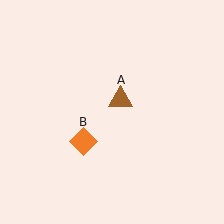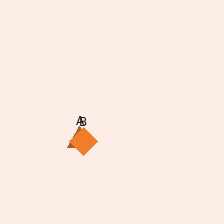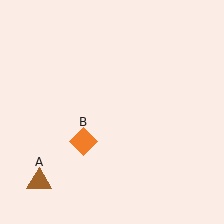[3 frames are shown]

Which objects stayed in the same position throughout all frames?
Orange diamond (object B) remained stationary.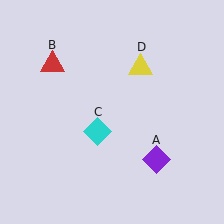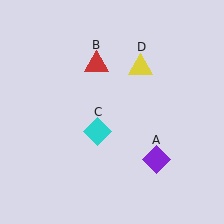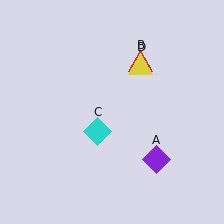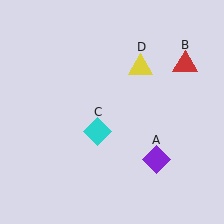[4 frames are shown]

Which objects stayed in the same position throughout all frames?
Purple diamond (object A) and cyan diamond (object C) and yellow triangle (object D) remained stationary.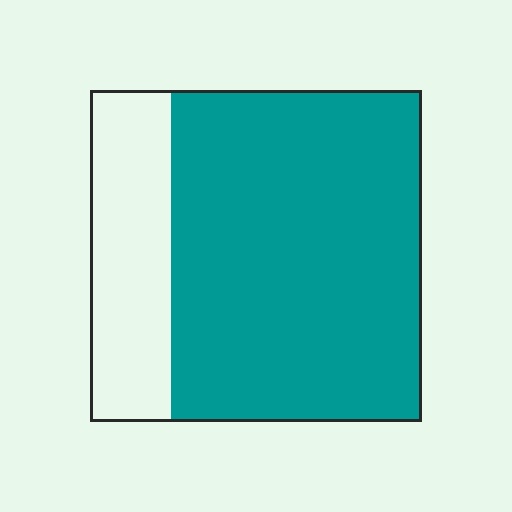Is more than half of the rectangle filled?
Yes.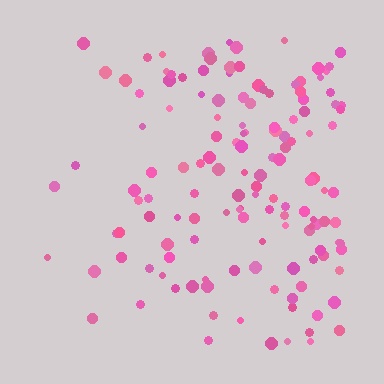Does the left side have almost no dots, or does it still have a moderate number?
Still a moderate number, just noticeably fewer than the right.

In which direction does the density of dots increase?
From left to right, with the right side densest.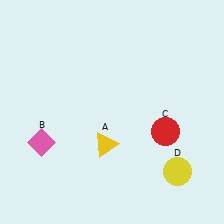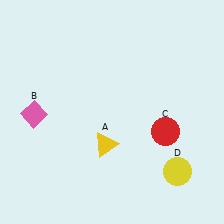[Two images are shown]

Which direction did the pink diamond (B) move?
The pink diamond (B) moved up.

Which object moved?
The pink diamond (B) moved up.